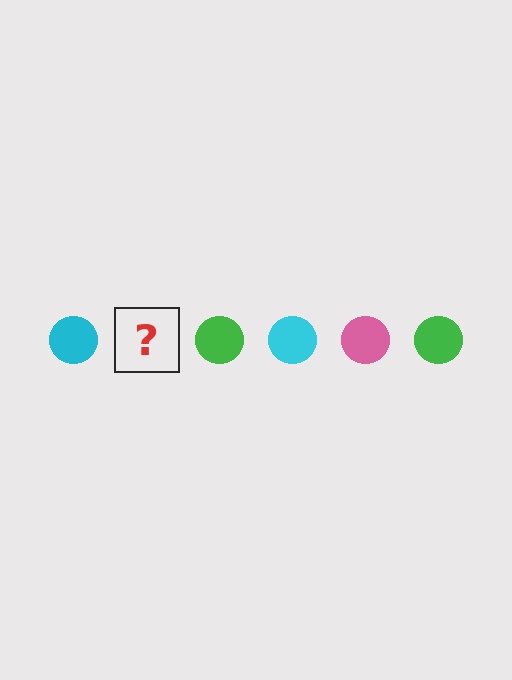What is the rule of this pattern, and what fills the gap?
The rule is that the pattern cycles through cyan, pink, green circles. The gap should be filled with a pink circle.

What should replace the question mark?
The question mark should be replaced with a pink circle.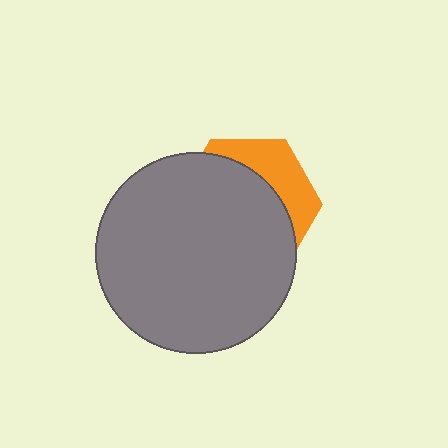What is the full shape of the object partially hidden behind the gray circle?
The partially hidden object is an orange hexagon.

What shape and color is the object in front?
The object in front is a gray circle.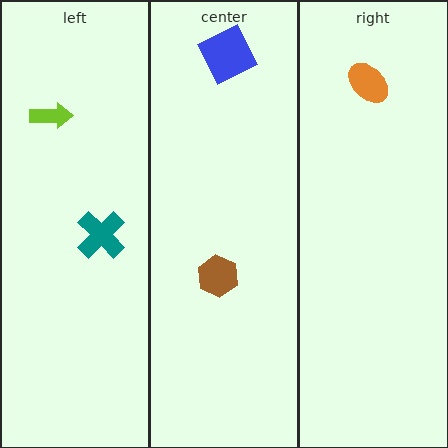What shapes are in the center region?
The brown hexagon, the blue square.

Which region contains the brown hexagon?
The center region.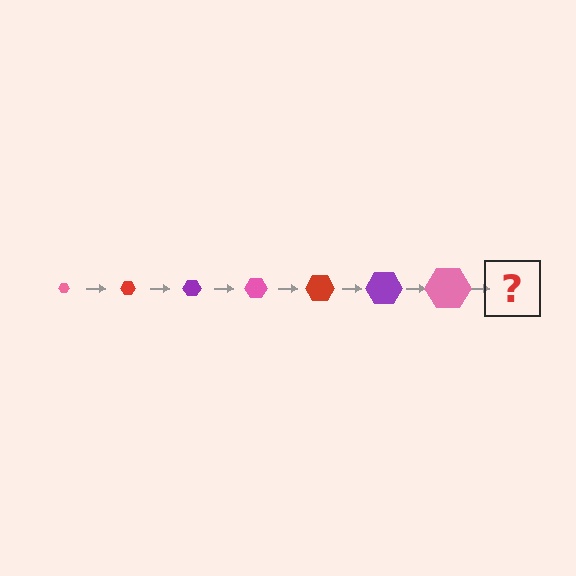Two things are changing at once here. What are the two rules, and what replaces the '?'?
The two rules are that the hexagon grows larger each step and the color cycles through pink, red, and purple. The '?' should be a red hexagon, larger than the previous one.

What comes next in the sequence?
The next element should be a red hexagon, larger than the previous one.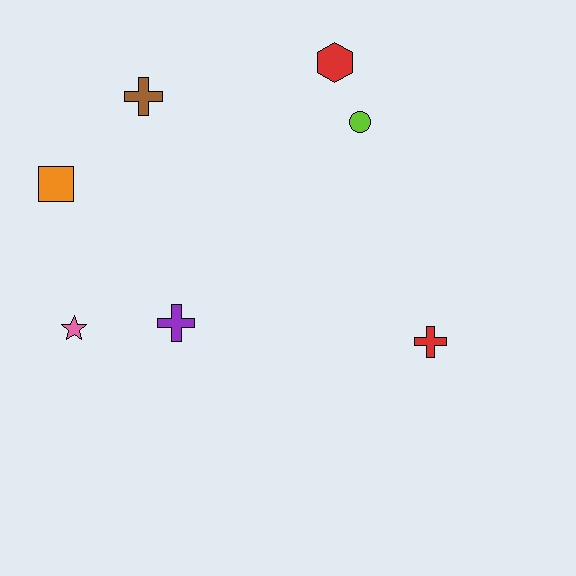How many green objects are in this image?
There are no green objects.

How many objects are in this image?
There are 7 objects.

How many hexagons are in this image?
There is 1 hexagon.